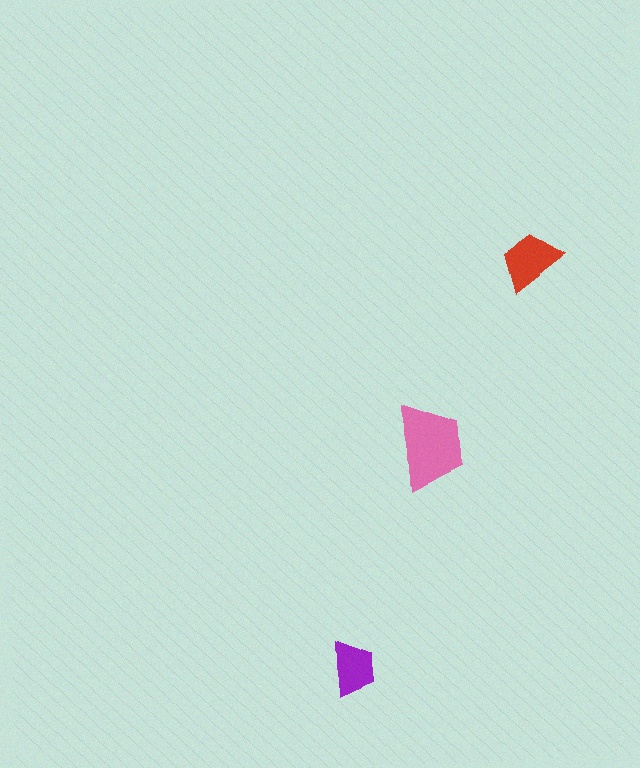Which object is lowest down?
The purple trapezoid is bottommost.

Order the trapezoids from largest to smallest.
the pink one, the red one, the purple one.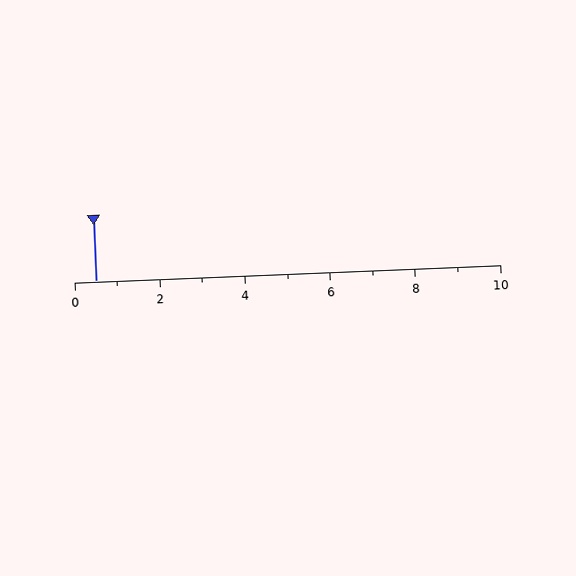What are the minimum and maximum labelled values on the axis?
The axis runs from 0 to 10.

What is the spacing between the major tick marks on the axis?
The major ticks are spaced 2 apart.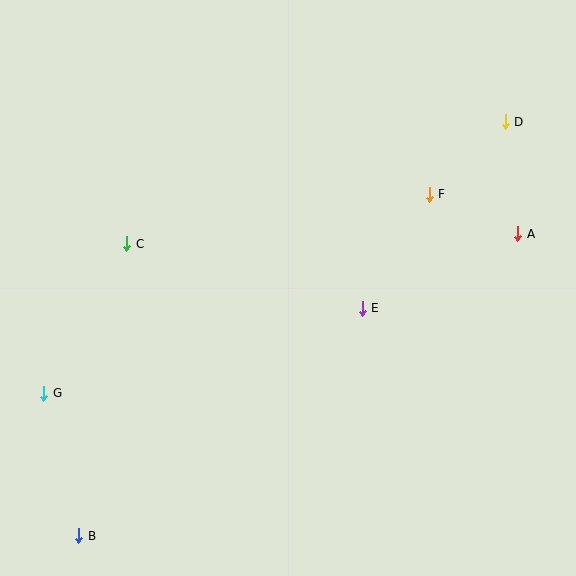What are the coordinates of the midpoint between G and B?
The midpoint between G and B is at (61, 465).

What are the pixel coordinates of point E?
Point E is at (362, 309).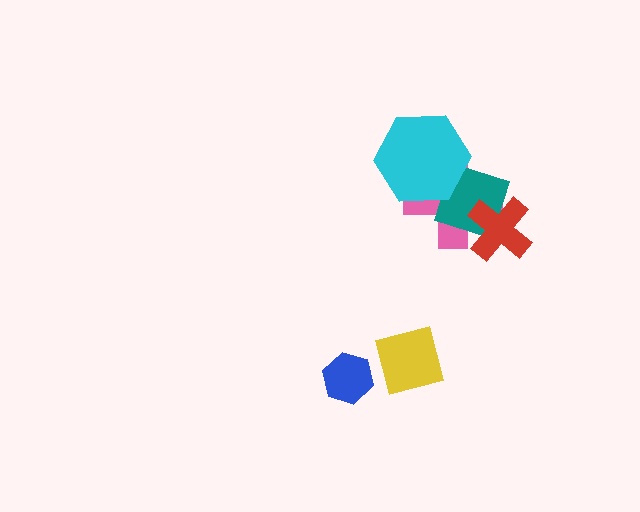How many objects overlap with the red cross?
2 objects overlap with the red cross.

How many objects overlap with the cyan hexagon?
2 objects overlap with the cyan hexagon.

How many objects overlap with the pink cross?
3 objects overlap with the pink cross.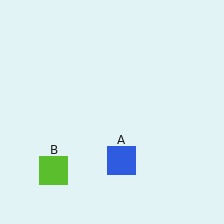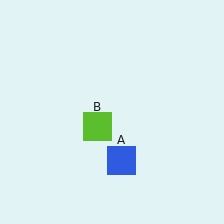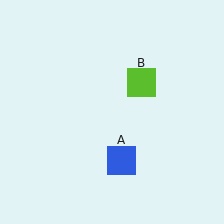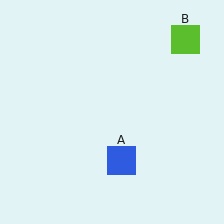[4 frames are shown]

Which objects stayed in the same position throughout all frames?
Blue square (object A) remained stationary.